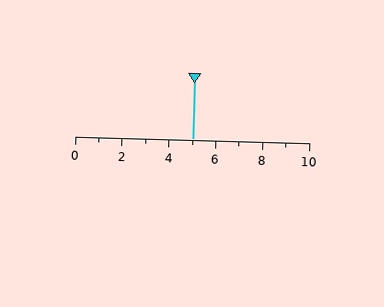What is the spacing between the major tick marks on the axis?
The major ticks are spaced 2 apart.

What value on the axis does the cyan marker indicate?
The marker indicates approximately 5.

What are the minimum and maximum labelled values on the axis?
The axis runs from 0 to 10.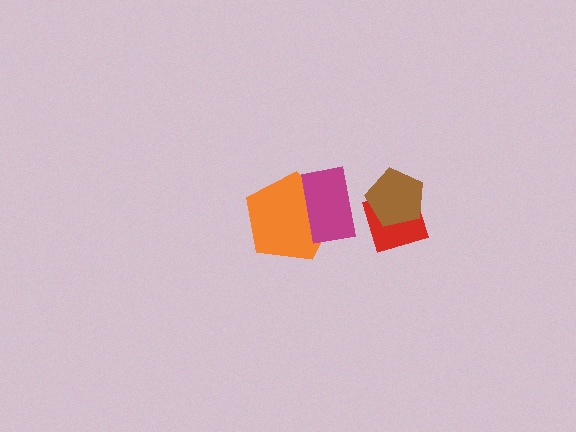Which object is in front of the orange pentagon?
The magenta rectangle is in front of the orange pentagon.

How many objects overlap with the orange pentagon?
1 object overlaps with the orange pentagon.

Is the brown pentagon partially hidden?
No, no other shape covers it.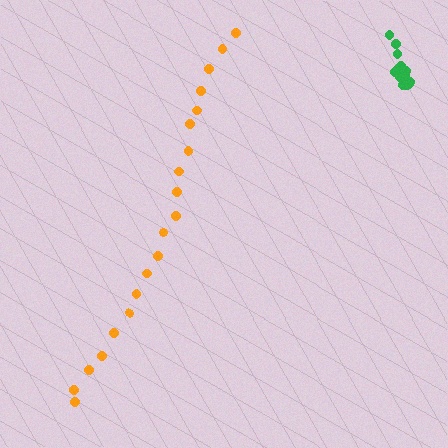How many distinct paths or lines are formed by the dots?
There are 2 distinct paths.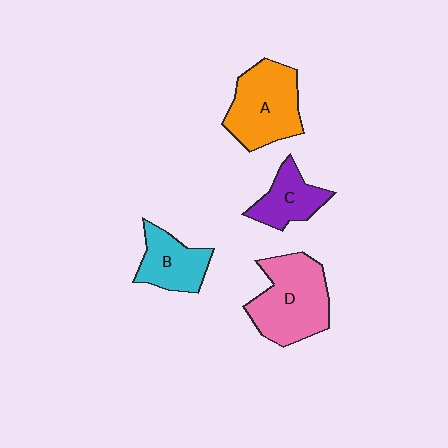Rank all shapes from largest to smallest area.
From largest to smallest: D (pink), A (orange), B (cyan), C (purple).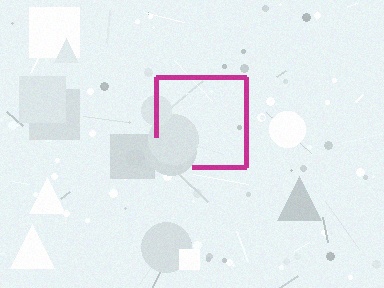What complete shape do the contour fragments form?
The contour fragments form a square.